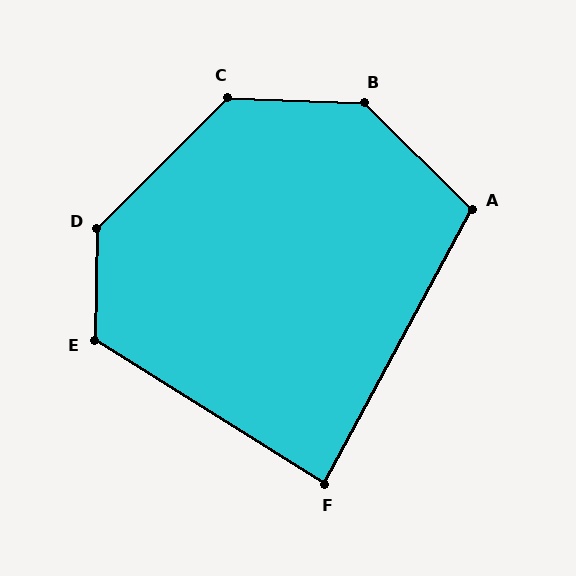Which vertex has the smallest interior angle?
F, at approximately 86 degrees.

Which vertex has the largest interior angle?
B, at approximately 138 degrees.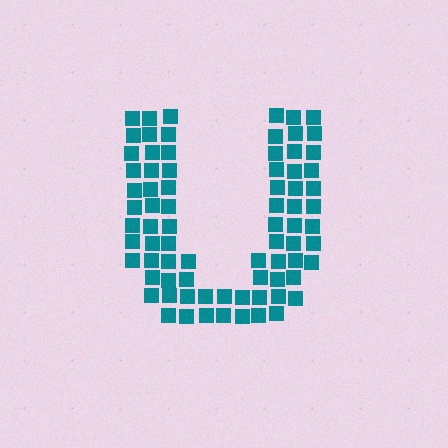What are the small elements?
The small elements are squares.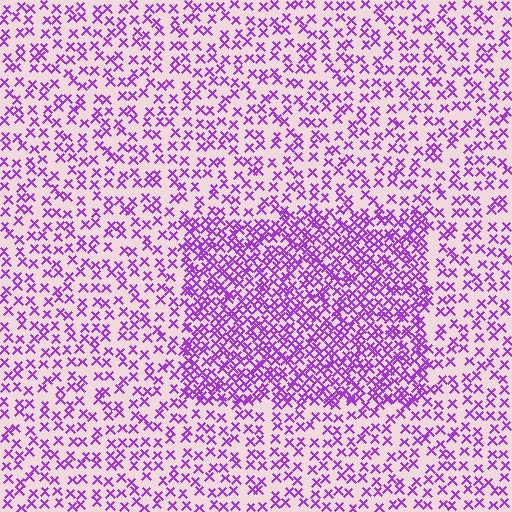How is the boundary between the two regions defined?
The boundary is defined by a change in element density (approximately 2.1x ratio). All elements are the same color, size, and shape.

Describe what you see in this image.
The image contains small purple elements arranged at two different densities. A rectangle-shaped region is visible where the elements are more densely packed than the surrounding area.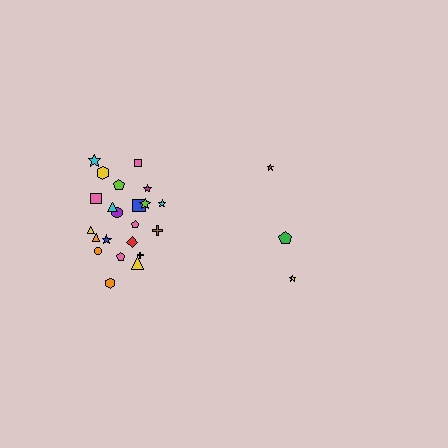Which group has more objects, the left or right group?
The left group.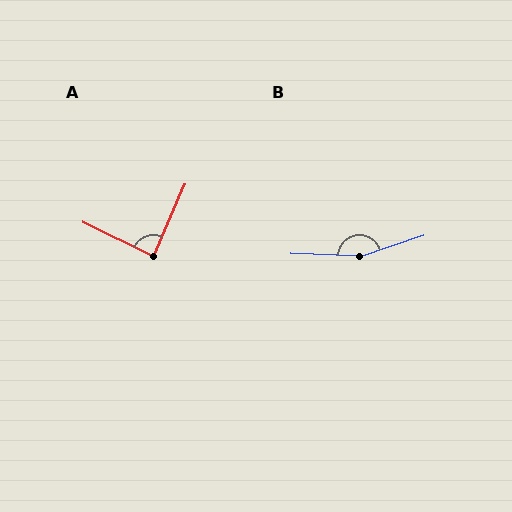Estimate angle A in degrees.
Approximately 88 degrees.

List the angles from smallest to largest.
A (88°), B (160°).